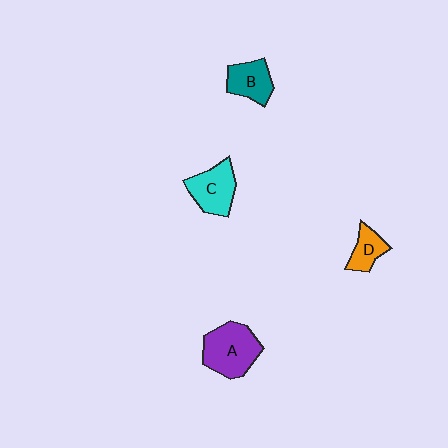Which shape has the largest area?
Shape A (purple).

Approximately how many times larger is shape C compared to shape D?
Approximately 1.6 times.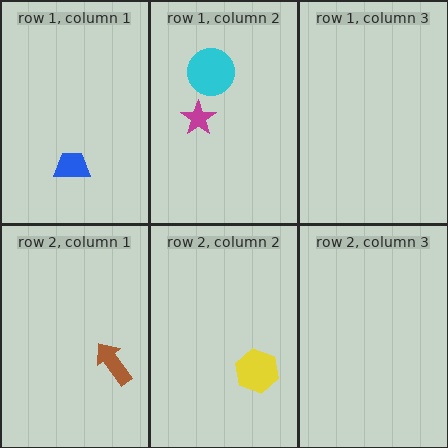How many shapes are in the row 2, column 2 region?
1.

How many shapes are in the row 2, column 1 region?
1.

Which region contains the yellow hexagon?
The row 2, column 2 region.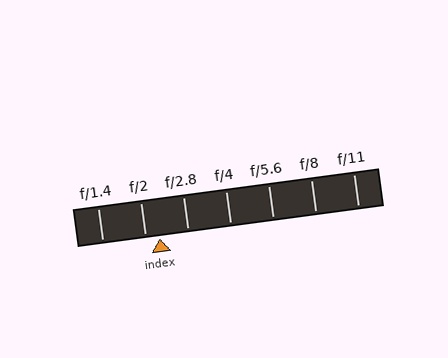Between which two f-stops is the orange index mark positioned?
The index mark is between f/2 and f/2.8.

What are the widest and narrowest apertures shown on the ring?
The widest aperture shown is f/1.4 and the narrowest is f/11.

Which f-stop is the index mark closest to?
The index mark is closest to f/2.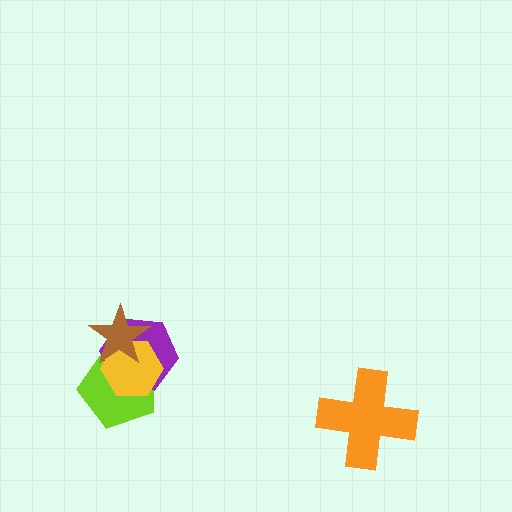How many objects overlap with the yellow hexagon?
3 objects overlap with the yellow hexagon.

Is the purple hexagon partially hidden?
Yes, it is partially covered by another shape.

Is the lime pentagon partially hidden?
Yes, it is partially covered by another shape.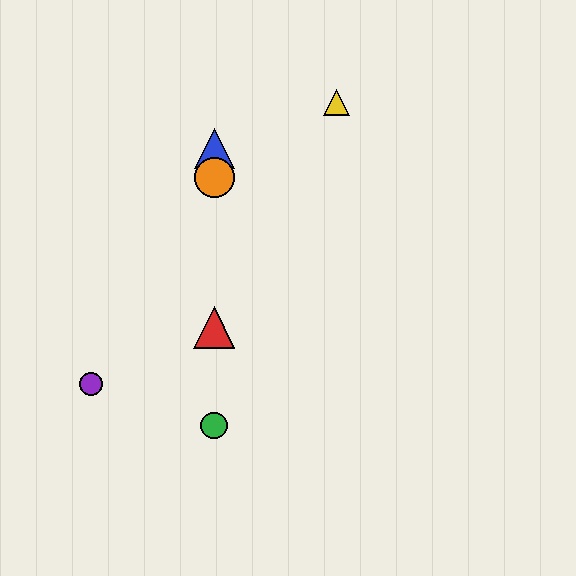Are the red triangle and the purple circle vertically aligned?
No, the red triangle is at x≈214 and the purple circle is at x≈91.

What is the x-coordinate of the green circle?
The green circle is at x≈214.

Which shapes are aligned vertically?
The red triangle, the blue triangle, the green circle, the orange circle are aligned vertically.